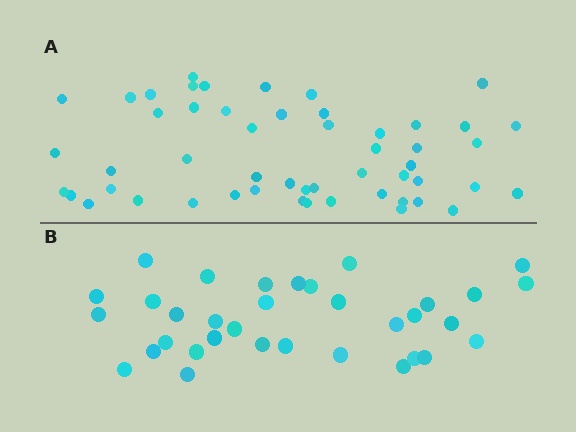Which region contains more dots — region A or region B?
Region A (the top region) has more dots.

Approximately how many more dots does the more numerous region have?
Region A has approximately 20 more dots than region B.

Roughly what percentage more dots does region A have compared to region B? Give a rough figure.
About 55% more.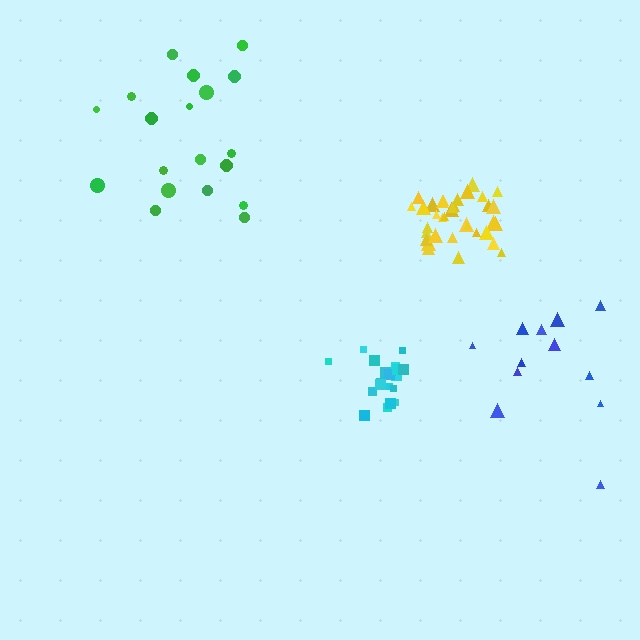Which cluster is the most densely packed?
Yellow.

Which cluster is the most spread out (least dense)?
Blue.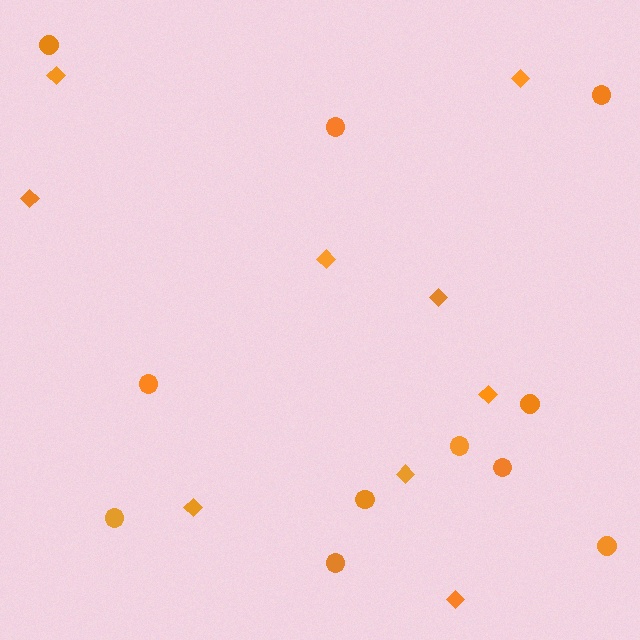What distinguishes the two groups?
There are 2 groups: one group of diamonds (9) and one group of circles (11).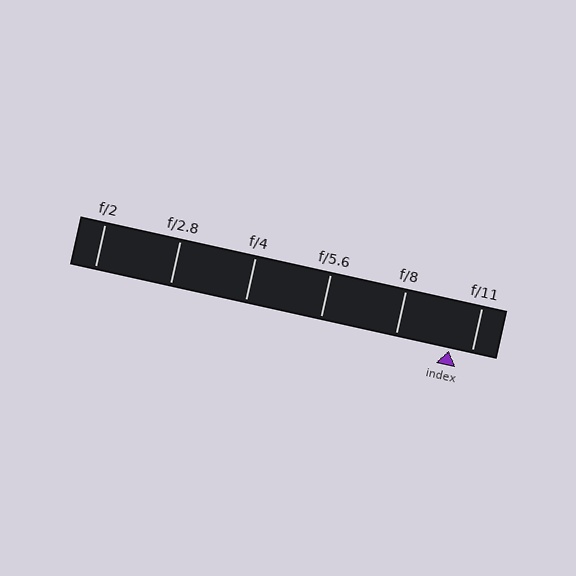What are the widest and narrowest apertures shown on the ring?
The widest aperture shown is f/2 and the narrowest is f/11.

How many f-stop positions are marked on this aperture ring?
There are 6 f-stop positions marked.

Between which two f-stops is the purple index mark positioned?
The index mark is between f/8 and f/11.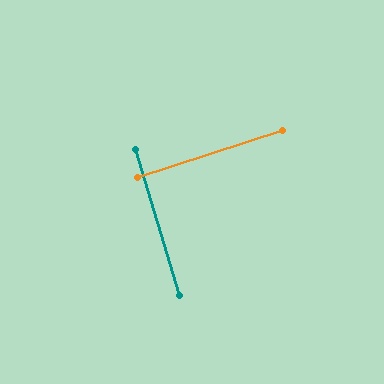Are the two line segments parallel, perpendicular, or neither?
Perpendicular — they meet at approximately 88°.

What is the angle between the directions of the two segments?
Approximately 88 degrees.